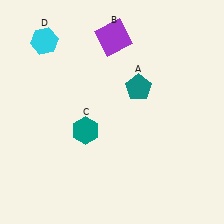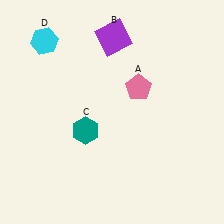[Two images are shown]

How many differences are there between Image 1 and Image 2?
There is 1 difference between the two images.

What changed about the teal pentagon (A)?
In Image 1, A is teal. In Image 2, it changed to pink.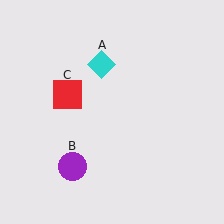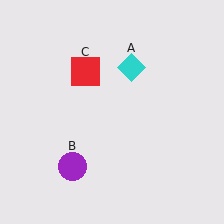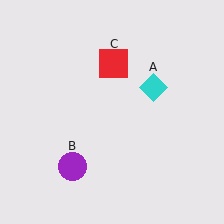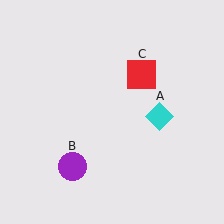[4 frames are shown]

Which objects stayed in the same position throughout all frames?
Purple circle (object B) remained stationary.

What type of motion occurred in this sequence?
The cyan diamond (object A), red square (object C) rotated clockwise around the center of the scene.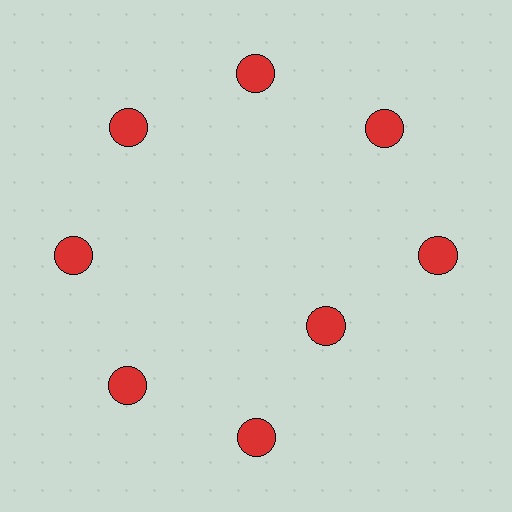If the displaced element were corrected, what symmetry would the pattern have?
It would have 8-fold rotational symmetry — the pattern would map onto itself every 45 degrees.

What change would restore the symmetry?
The symmetry would be restored by moving it outward, back onto the ring so that all 8 circles sit at equal angles and equal distance from the center.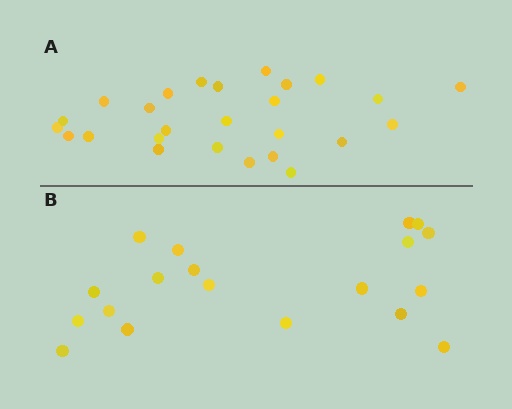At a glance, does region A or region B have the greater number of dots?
Region A (the top region) has more dots.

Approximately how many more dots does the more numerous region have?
Region A has roughly 8 or so more dots than region B.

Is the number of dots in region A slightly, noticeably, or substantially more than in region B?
Region A has noticeably more, but not dramatically so. The ratio is roughly 1.4 to 1.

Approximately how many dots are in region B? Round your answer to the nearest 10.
About 20 dots. (The exact count is 19, which rounds to 20.)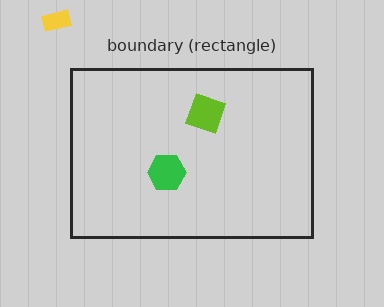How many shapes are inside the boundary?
2 inside, 1 outside.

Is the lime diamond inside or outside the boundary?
Inside.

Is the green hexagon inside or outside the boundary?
Inside.